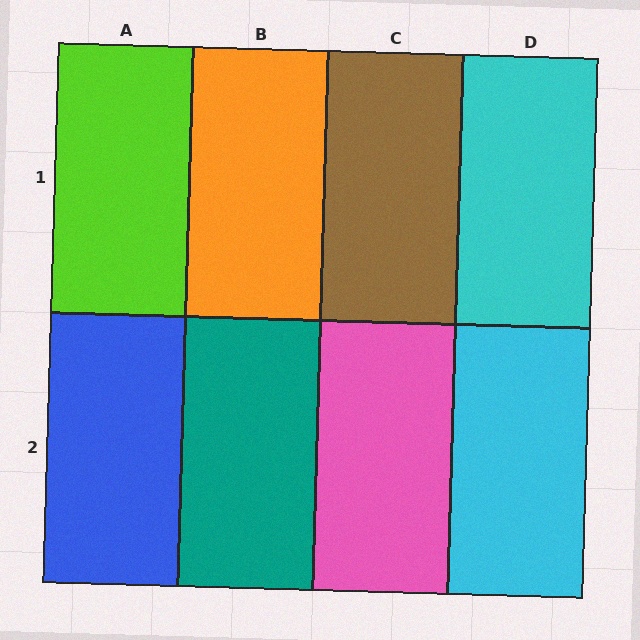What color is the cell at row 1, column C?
Brown.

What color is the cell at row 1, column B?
Orange.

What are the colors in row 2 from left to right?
Blue, teal, pink, cyan.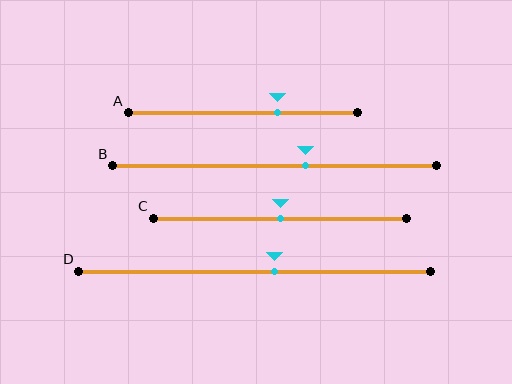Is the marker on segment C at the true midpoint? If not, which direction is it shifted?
Yes, the marker on segment C is at the true midpoint.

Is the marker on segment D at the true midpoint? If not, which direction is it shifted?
No, the marker on segment D is shifted to the right by about 6% of the segment length.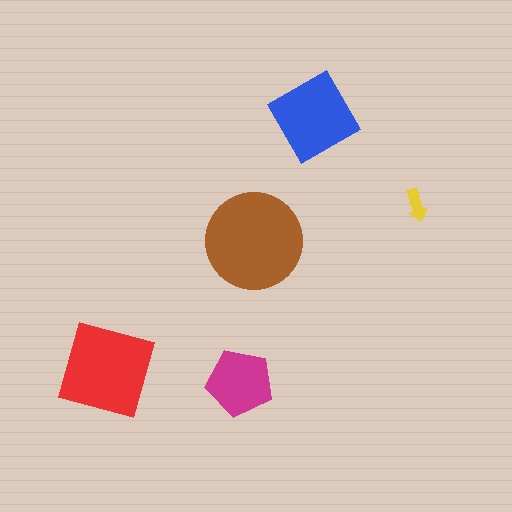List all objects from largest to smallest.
The brown circle, the red diamond, the blue diamond, the magenta pentagon, the yellow arrow.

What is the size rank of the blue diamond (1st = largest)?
3rd.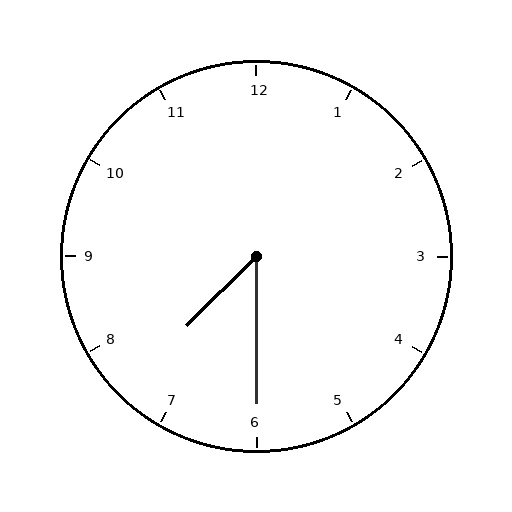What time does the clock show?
7:30.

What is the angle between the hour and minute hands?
Approximately 45 degrees.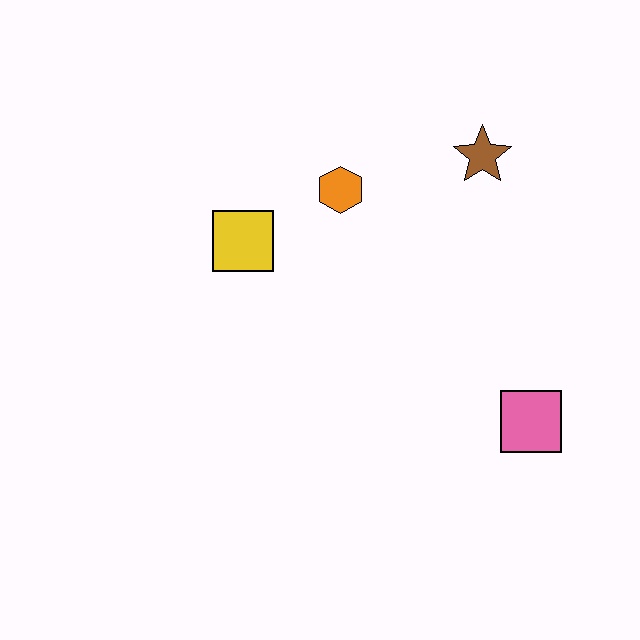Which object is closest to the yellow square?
The orange hexagon is closest to the yellow square.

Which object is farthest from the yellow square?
The pink square is farthest from the yellow square.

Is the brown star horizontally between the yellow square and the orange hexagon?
No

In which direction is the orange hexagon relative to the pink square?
The orange hexagon is above the pink square.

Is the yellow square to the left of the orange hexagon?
Yes